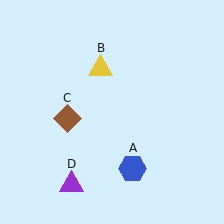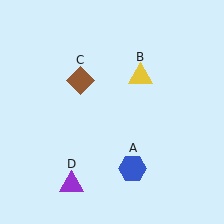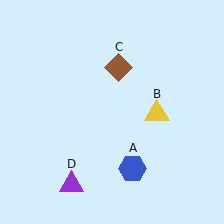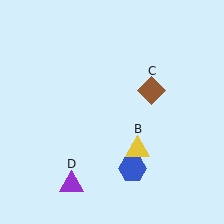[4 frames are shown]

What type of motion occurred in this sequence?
The yellow triangle (object B), brown diamond (object C) rotated clockwise around the center of the scene.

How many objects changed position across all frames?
2 objects changed position: yellow triangle (object B), brown diamond (object C).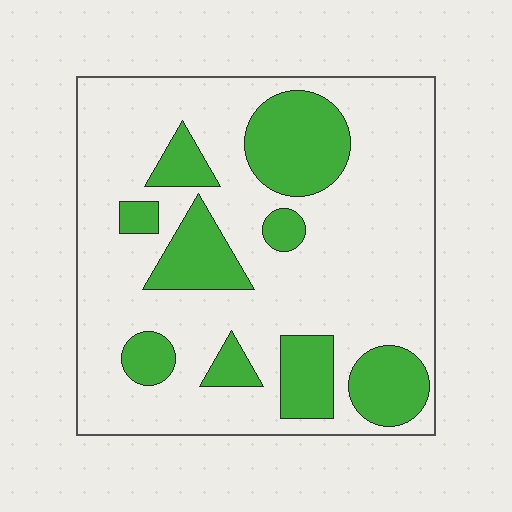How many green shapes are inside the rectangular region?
9.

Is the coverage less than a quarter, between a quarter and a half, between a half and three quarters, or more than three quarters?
Between a quarter and a half.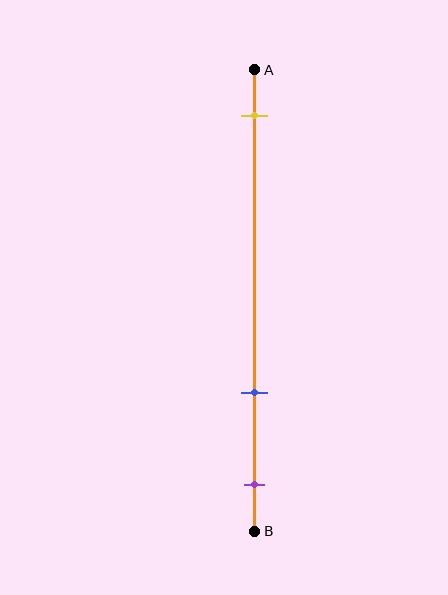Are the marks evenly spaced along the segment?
No, the marks are not evenly spaced.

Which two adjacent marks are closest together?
The blue and purple marks are the closest adjacent pair.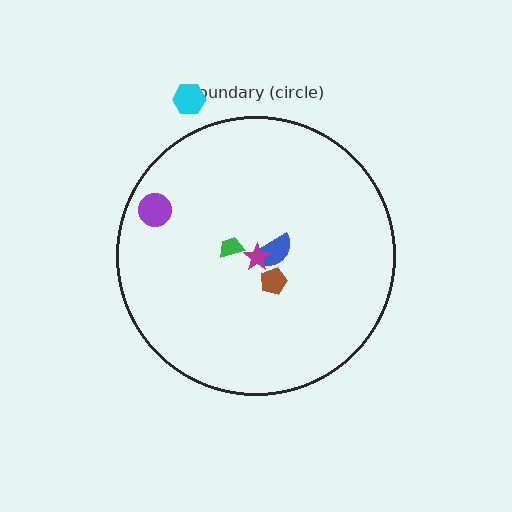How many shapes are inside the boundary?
5 inside, 1 outside.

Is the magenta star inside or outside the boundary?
Inside.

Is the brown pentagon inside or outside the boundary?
Inside.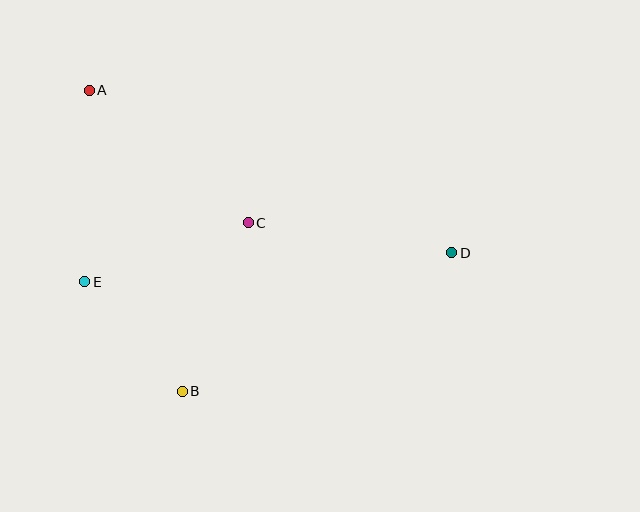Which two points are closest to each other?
Points B and E are closest to each other.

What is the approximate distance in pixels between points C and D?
The distance between C and D is approximately 206 pixels.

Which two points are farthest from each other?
Points A and D are farthest from each other.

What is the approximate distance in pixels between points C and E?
The distance between C and E is approximately 174 pixels.